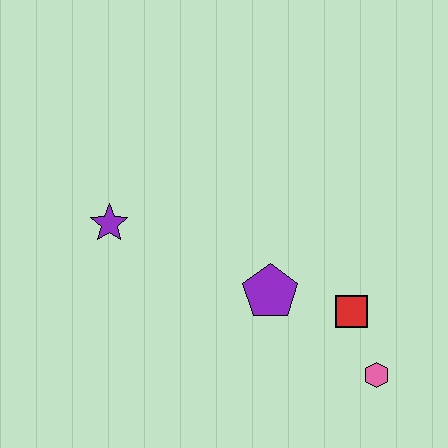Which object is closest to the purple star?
The purple pentagon is closest to the purple star.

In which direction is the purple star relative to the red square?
The purple star is to the left of the red square.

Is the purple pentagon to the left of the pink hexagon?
Yes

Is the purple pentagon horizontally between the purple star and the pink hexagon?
Yes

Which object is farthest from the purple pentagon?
The purple star is farthest from the purple pentagon.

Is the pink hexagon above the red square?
No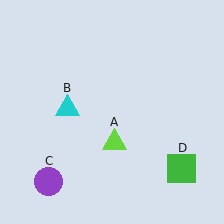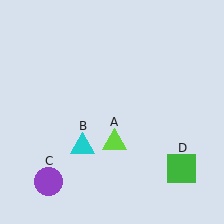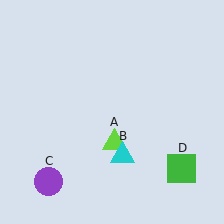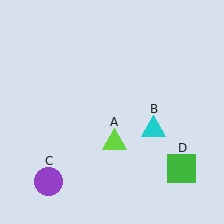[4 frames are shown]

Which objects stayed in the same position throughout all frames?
Lime triangle (object A) and purple circle (object C) and green square (object D) remained stationary.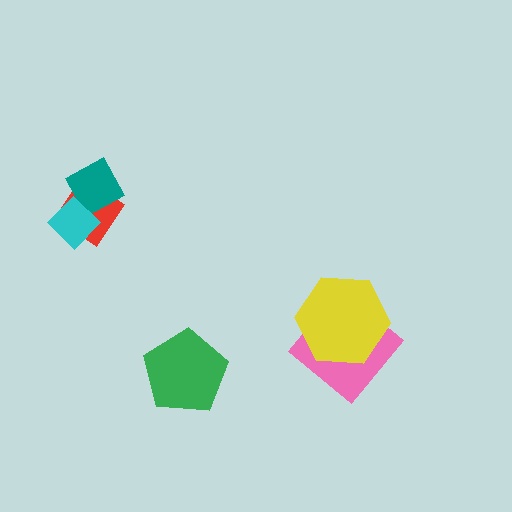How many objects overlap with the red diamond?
2 objects overlap with the red diamond.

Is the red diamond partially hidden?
Yes, it is partially covered by another shape.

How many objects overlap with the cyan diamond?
2 objects overlap with the cyan diamond.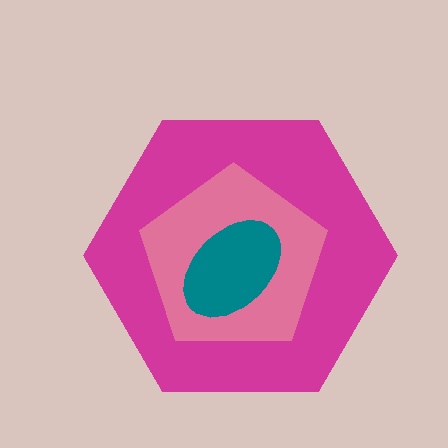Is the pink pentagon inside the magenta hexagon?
Yes.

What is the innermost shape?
The teal ellipse.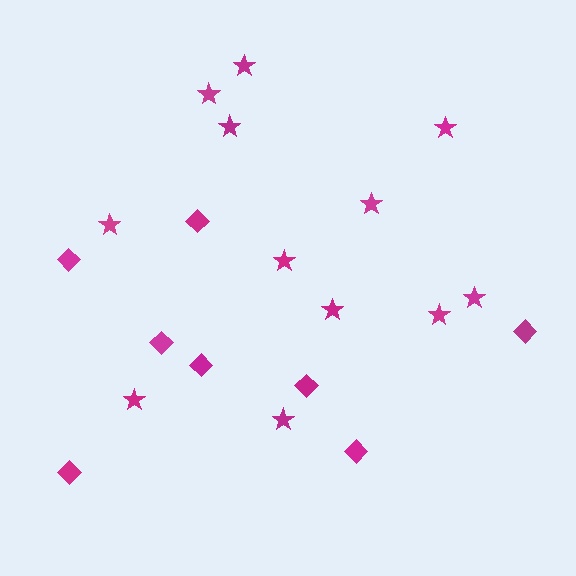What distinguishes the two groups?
There are 2 groups: one group of stars (12) and one group of diamonds (8).